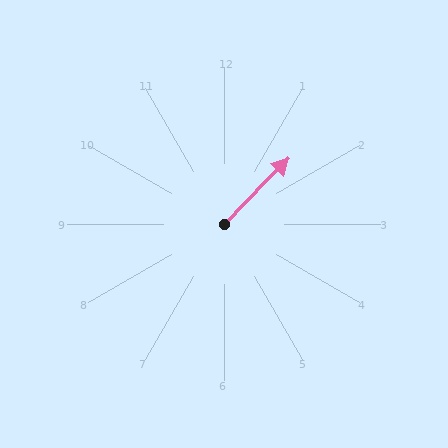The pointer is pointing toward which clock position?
Roughly 1 o'clock.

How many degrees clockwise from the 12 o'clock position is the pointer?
Approximately 44 degrees.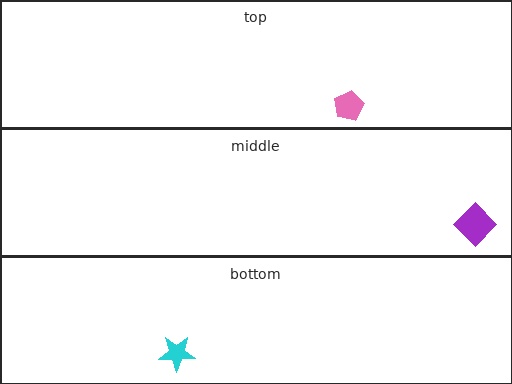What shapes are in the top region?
The pink pentagon.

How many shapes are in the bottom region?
1.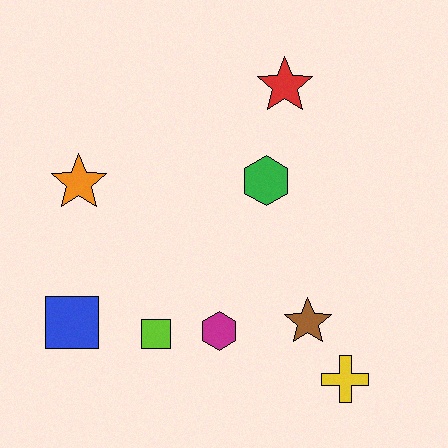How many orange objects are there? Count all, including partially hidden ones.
There is 1 orange object.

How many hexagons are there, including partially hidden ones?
There are 2 hexagons.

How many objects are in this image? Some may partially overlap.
There are 8 objects.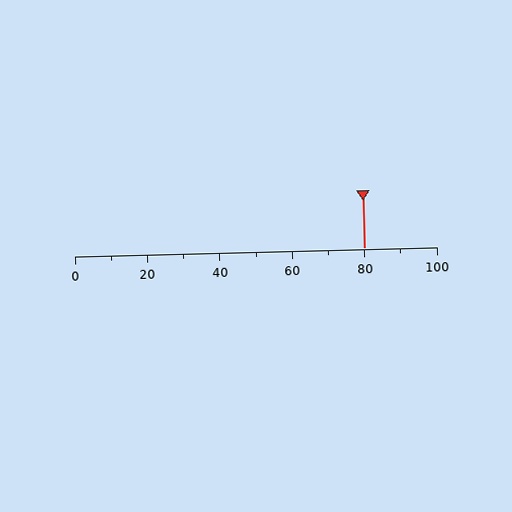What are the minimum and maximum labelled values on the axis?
The axis runs from 0 to 100.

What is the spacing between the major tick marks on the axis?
The major ticks are spaced 20 apart.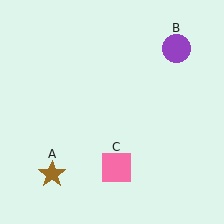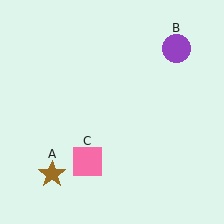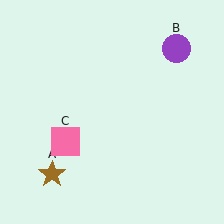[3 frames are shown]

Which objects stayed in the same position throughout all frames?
Brown star (object A) and purple circle (object B) remained stationary.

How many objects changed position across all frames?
1 object changed position: pink square (object C).